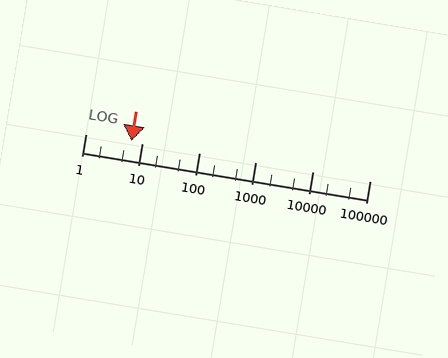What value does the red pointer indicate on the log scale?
The pointer indicates approximately 6.5.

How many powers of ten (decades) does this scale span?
The scale spans 5 decades, from 1 to 100000.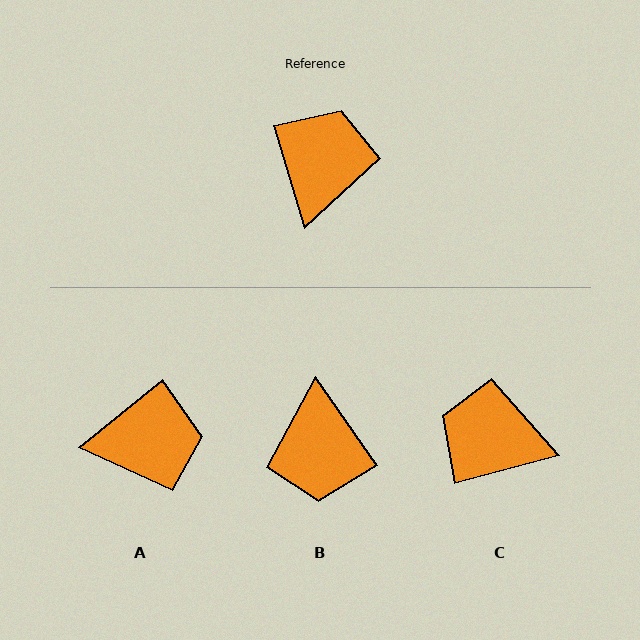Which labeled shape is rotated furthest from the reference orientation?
B, about 162 degrees away.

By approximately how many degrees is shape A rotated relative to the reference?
Approximately 68 degrees clockwise.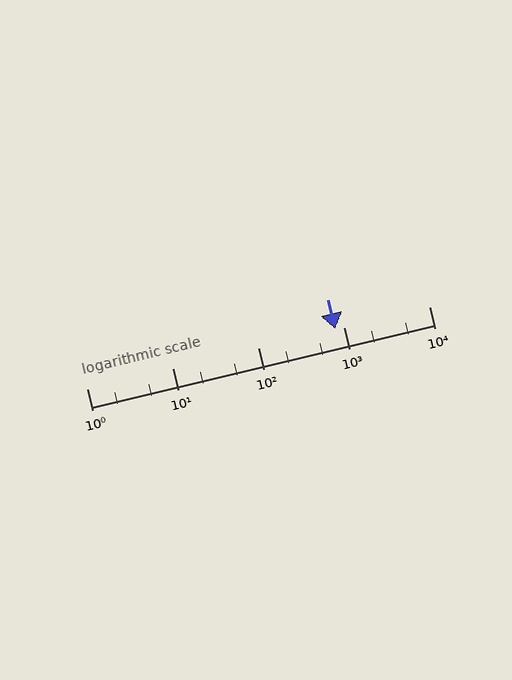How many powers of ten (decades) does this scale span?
The scale spans 4 decades, from 1 to 10000.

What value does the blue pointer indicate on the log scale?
The pointer indicates approximately 800.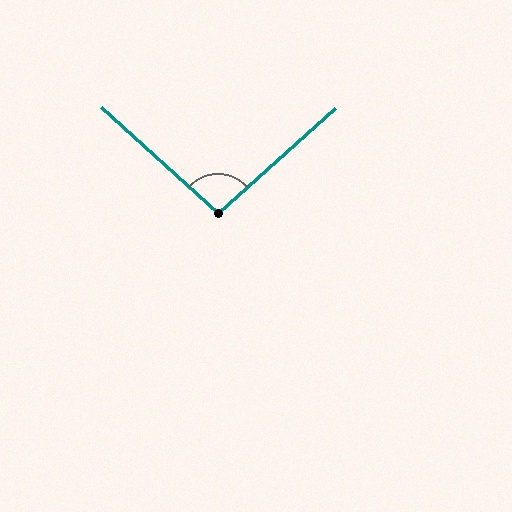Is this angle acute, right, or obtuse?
It is obtuse.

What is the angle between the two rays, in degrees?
Approximately 96 degrees.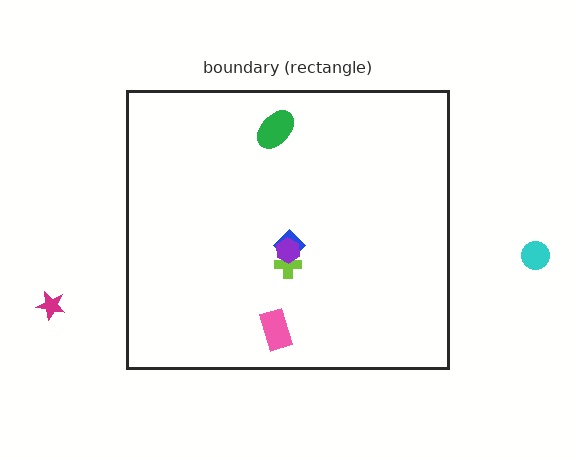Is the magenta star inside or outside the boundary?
Outside.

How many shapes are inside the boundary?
5 inside, 2 outside.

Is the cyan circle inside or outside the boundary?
Outside.